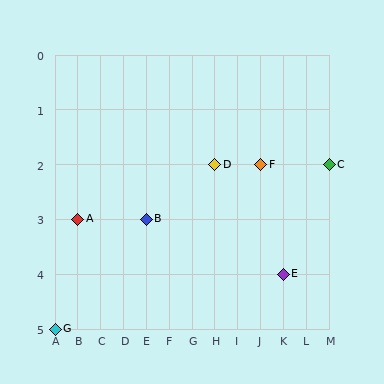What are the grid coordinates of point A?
Point A is at grid coordinates (B, 3).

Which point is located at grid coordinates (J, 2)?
Point F is at (J, 2).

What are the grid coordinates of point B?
Point B is at grid coordinates (E, 3).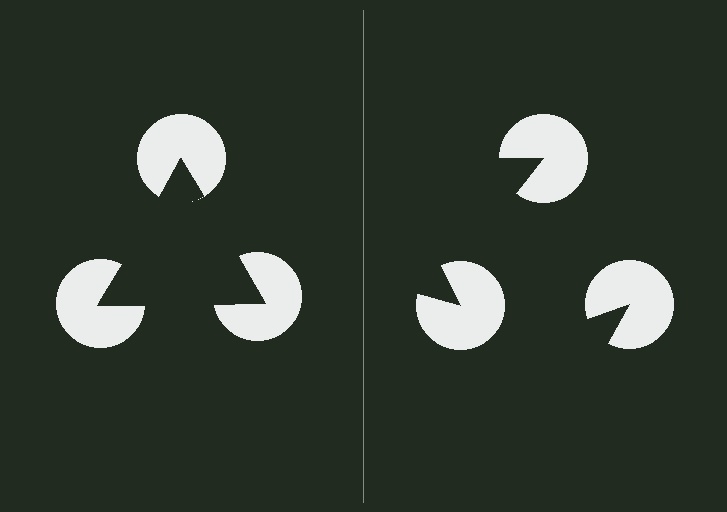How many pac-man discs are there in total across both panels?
6 — 3 on each side.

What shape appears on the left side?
An illusory triangle.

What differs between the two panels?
The pac-man discs are positioned identically on both sides; only the wedge orientations differ. On the left they align to a triangle; on the right they are misaligned.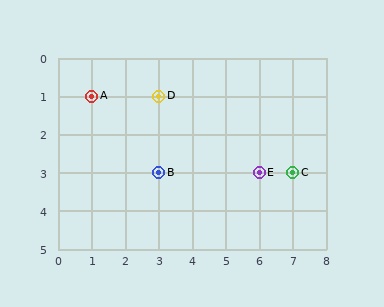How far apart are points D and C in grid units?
Points D and C are 4 columns and 2 rows apart (about 4.5 grid units diagonally).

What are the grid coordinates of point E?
Point E is at grid coordinates (6, 3).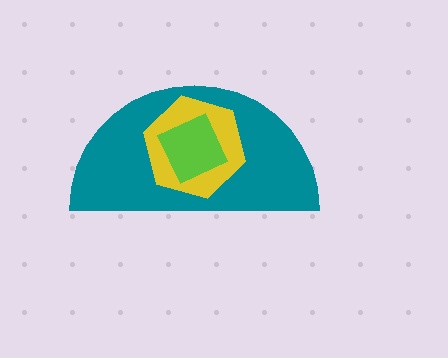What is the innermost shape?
The lime diamond.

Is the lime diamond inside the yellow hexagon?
Yes.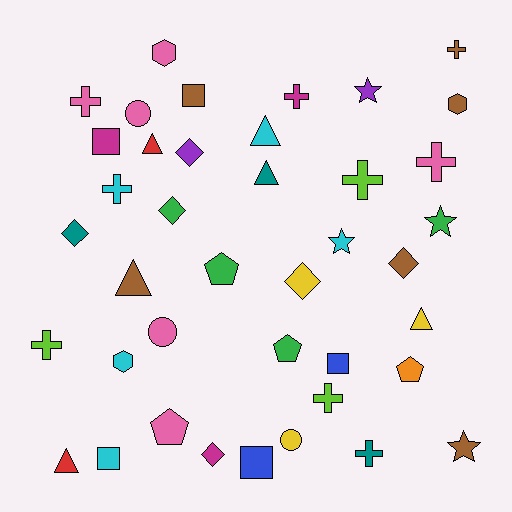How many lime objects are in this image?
There are 3 lime objects.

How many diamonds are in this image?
There are 6 diamonds.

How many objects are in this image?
There are 40 objects.